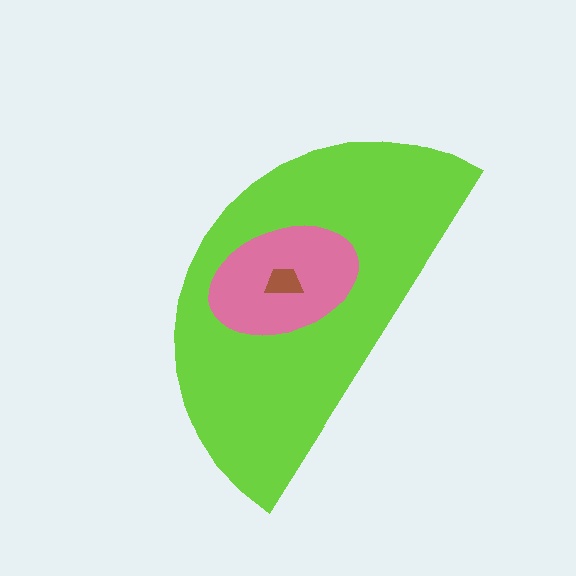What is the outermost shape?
The lime semicircle.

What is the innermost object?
The brown trapezoid.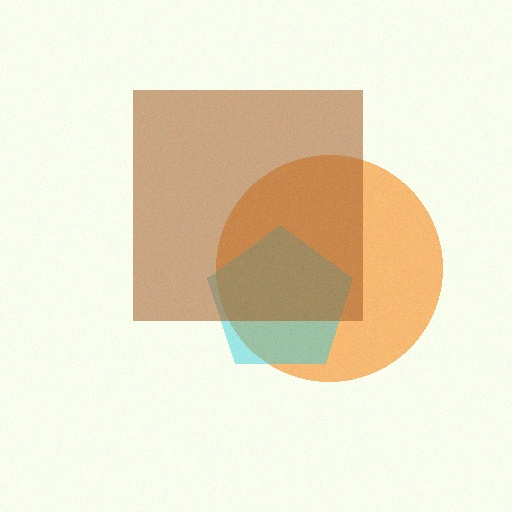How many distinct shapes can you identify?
There are 3 distinct shapes: an orange circle, a cyan pentagon, a brown square.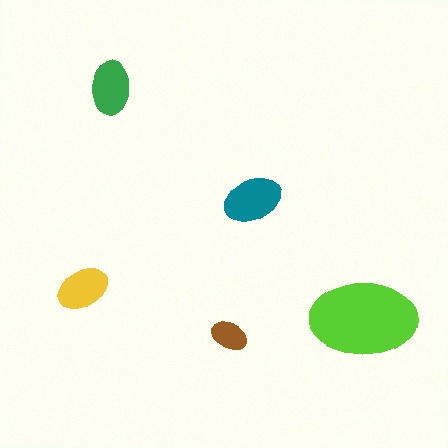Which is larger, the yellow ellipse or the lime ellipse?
The lime one.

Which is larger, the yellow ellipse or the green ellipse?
The green one.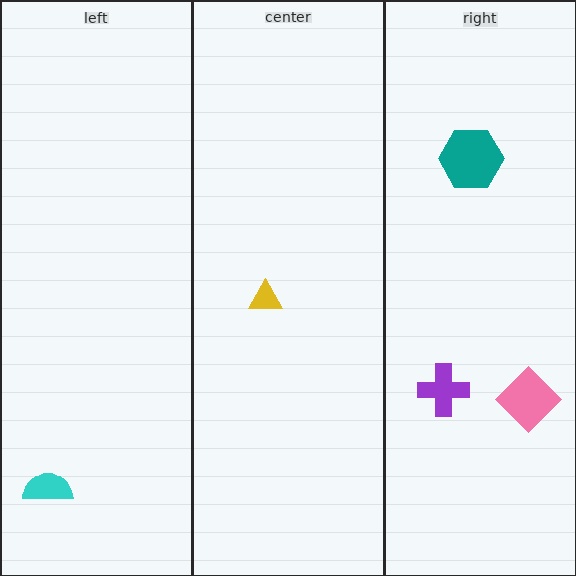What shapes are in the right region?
The purple cross, the teal hexagon, the pink diamond.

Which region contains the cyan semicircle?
The left region.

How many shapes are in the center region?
1.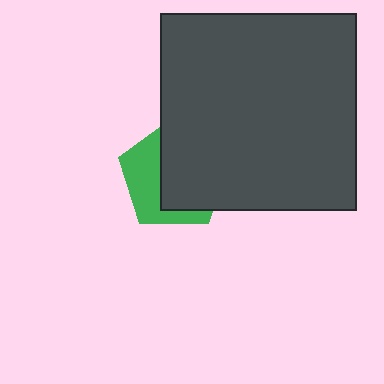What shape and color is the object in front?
The object in front is a dark gray square.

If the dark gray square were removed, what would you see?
You would see the complete green pentagon.